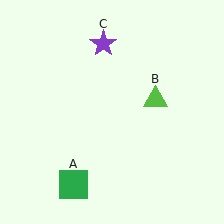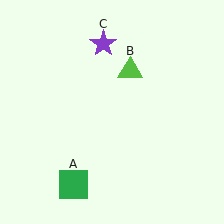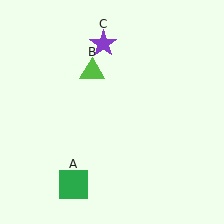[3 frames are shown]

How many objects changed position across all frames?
1 object changed position: lime triangle (object B).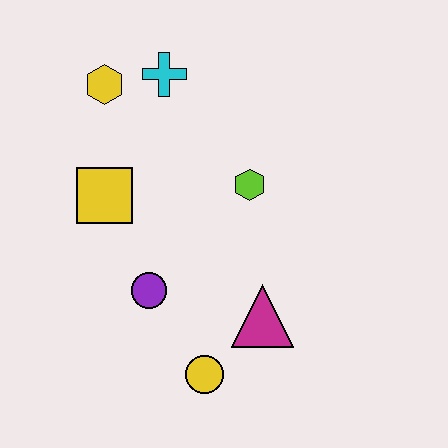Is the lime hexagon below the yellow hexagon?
Yes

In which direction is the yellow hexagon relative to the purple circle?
The yellow hexagon is above the purple circle.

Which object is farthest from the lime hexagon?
The yellow circle is farthest from the lime hexagon.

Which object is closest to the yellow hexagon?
The cyan cross is closest to the yellow hexagon.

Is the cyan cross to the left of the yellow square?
No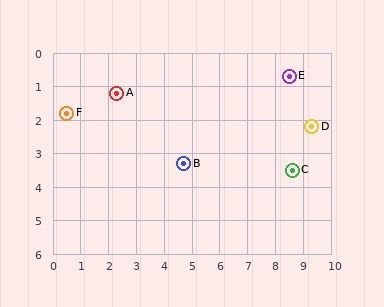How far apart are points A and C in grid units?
Points A and C are about 6.7 grid units apart.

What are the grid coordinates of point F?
Point F is at approximately (0.5, 1.8).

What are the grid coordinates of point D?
Point D is at approximately (9.3, 2.2).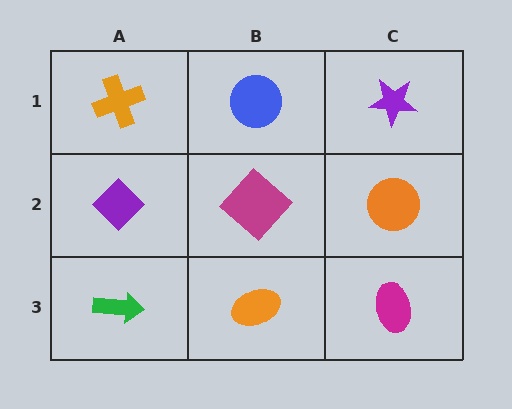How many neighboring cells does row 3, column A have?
2.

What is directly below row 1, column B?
A magenta diamond.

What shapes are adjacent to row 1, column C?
An orange circle (row 2, column C), a blue circle (row 1, column B).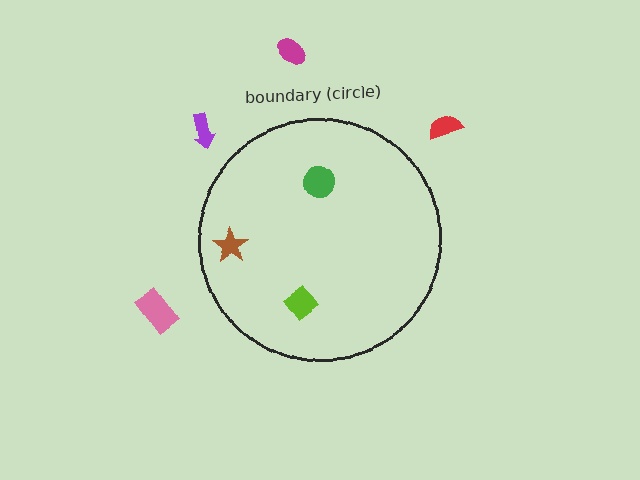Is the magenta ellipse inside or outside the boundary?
Outside.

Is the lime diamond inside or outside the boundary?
Inside.